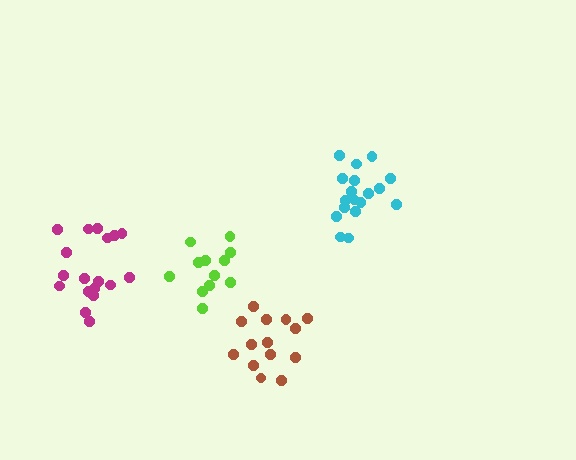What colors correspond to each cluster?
The clusters are colored: magenta, lime, cyan, brown.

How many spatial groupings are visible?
There are 4 spatial groupings.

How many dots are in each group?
Group 1: 18 dots, Group 2: 12 dots, Group 3: 18 dots, Group 4: 14 dots (62 total).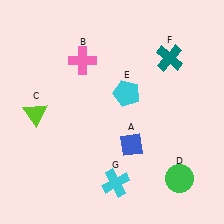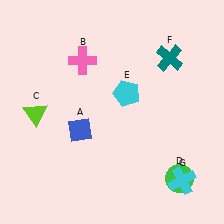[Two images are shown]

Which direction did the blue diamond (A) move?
The blue diamond (A) moved left.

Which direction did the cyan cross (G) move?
The cyan cross (G) moved right.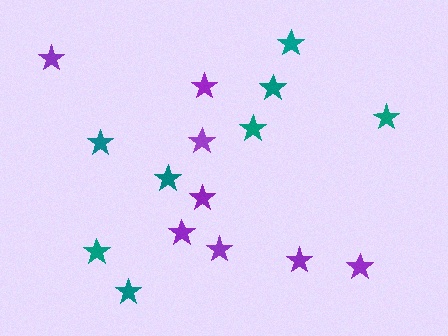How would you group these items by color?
There are 2 groups: one group of teal stars (8) and one group of purple stars (8).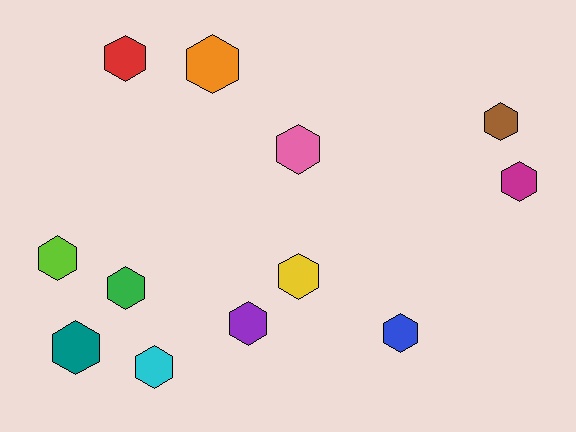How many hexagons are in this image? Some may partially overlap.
There are 12 hexagons.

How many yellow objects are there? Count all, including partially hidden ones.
There is 1 yellow object.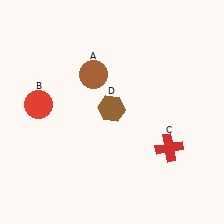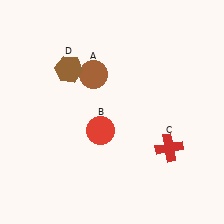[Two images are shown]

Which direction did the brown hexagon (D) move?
The brown hexagon (D) moved left.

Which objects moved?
The objects that moved are: the red circle (B), the brown hexagon (D).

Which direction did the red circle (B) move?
The red circle (B) moved right.